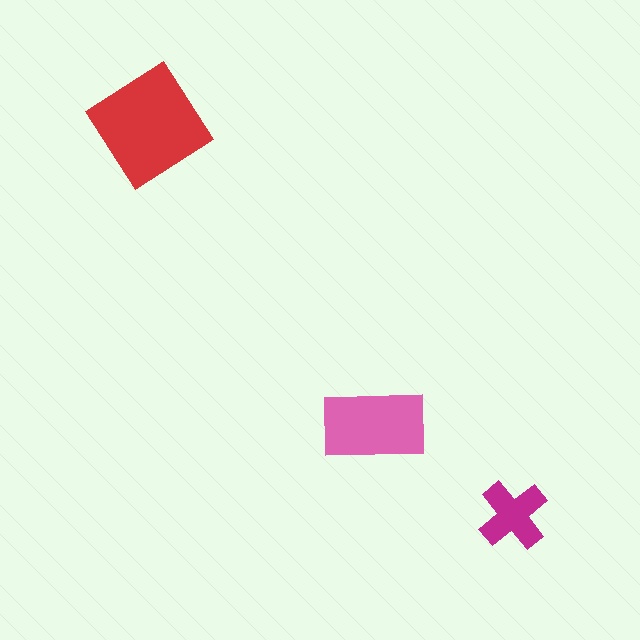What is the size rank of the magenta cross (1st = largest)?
3rd.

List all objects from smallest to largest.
The magenta cross, the pink rectangle, the red diamond.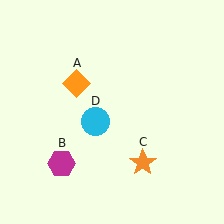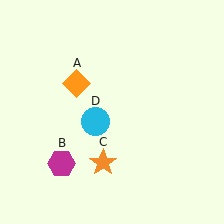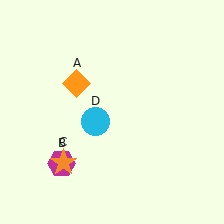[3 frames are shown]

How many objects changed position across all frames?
1 object changed position: orange star (object C).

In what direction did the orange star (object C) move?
The orange star (object C) moved left.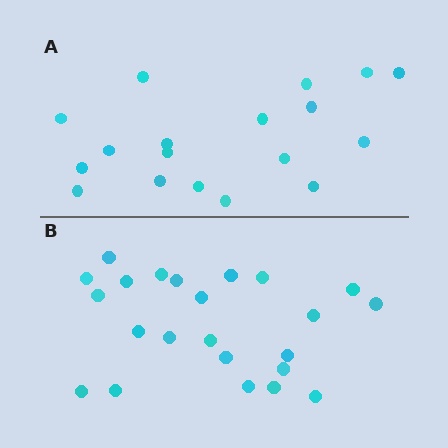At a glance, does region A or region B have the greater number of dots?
Region B (the bottom region) has more dots.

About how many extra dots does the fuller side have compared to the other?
Region B has about 5 more dots than region A.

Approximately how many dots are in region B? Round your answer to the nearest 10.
About 20 dots. (The exact count is 23, which rounds to 20.)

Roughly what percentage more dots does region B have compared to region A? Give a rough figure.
About 30% more.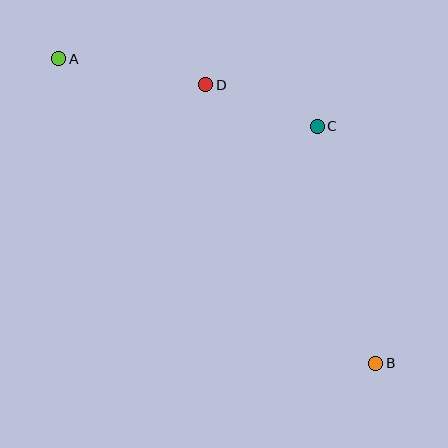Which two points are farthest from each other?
Points A and B are farthest from each other.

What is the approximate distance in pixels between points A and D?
The distance between A and D is approximately 149 pixels.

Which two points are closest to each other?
Points C and D are closest to each other.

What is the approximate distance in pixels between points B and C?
The distance between B and C is approximately 244 pixels.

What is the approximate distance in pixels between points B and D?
The distance between B and D is approximately 326 pixels.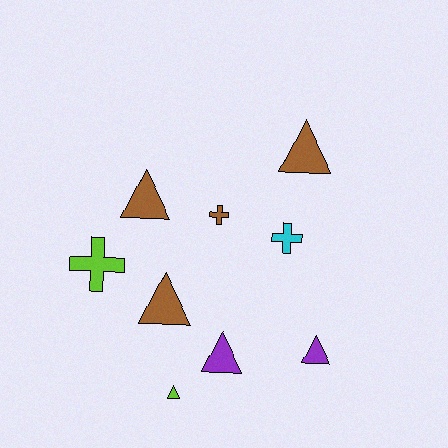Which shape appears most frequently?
Triangle, with 6 objects.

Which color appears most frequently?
Brown, with 4 objects.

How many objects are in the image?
There are 9 objects.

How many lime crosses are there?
There is 1 lime cross.